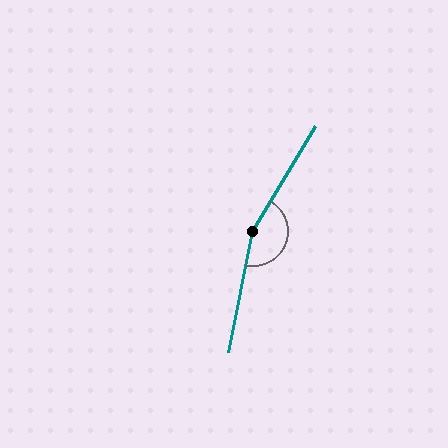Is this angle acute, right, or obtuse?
It is obtuse.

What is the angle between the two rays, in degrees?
Approximately 161 degrees.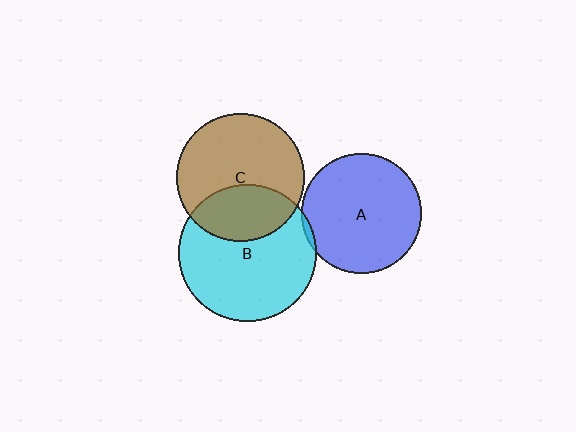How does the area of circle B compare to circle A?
Approximately 1.3 times.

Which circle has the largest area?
Circle B (cyan).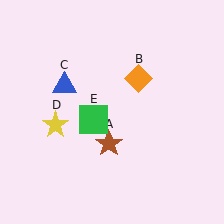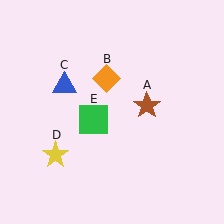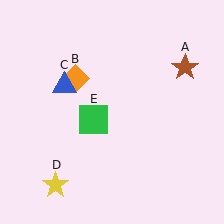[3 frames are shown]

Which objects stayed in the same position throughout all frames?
Blue triangle (object C) and green square (object E) remained stationary.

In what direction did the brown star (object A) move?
The brown star (object A) moved up and to the right.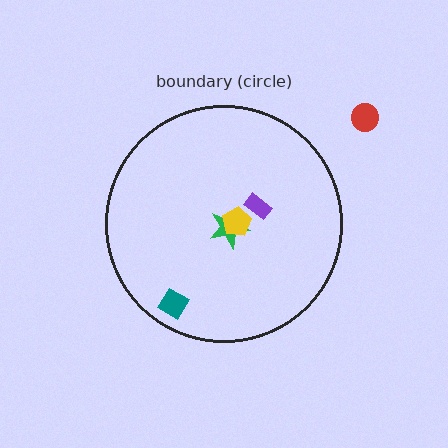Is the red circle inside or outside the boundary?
Outside.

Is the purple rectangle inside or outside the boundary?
Inside.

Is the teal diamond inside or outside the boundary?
Inside.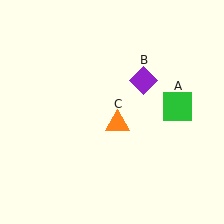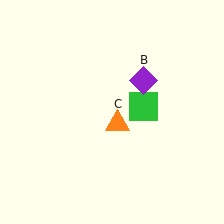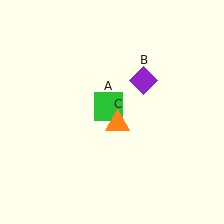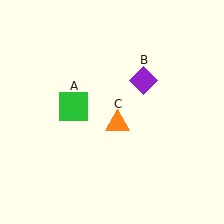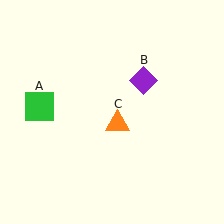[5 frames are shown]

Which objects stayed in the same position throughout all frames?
Purple diamond (object B) and orange triangle (object C) remained stationary.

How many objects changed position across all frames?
1 object changed position: green square (object A).